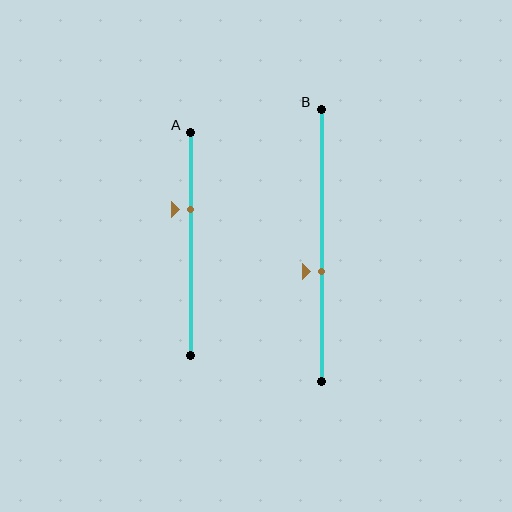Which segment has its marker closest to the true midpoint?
Segment B has its marker closest to the true midpoint.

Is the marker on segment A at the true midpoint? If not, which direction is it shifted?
No, the marker on segment A is shifted upward by about 15% of the segment length.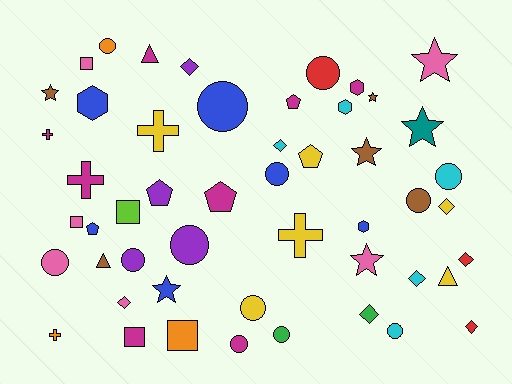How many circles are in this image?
There are 13 circles.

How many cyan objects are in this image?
There are 5 cyan objects.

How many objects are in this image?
There are 50 objects.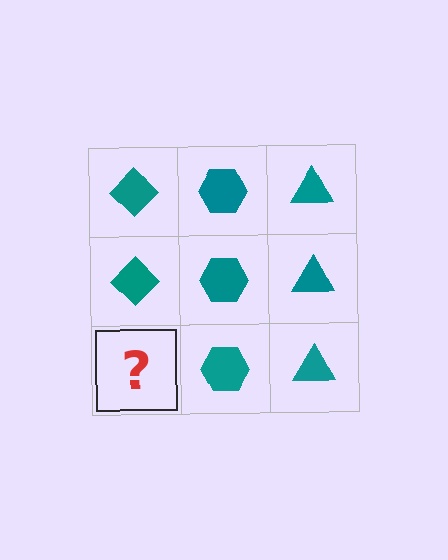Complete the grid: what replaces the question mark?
The question mark should be replaced with a teal diamond.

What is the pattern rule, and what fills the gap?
The rule is that each column has a consistent shape. The gap should be filled with a teal diamond.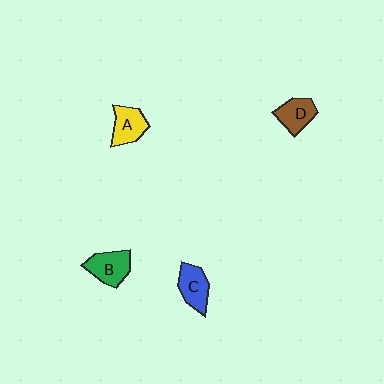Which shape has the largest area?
Shape B (green).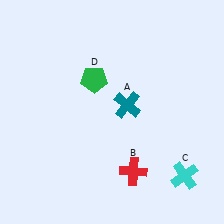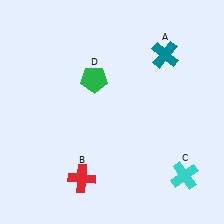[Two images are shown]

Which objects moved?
The objects that moved are: the teal cross (A), the red cross (B).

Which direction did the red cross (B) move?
The red cross (B) moved left.